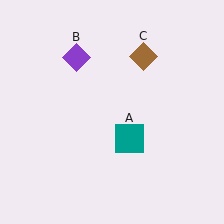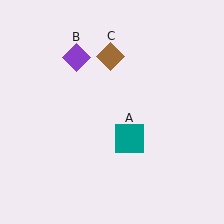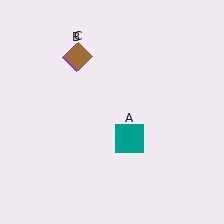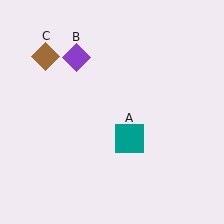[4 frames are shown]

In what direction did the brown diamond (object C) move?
The brown diamond (object C) moved left.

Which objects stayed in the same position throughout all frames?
Teal square (object A) and purple diamond (object B) remained stationary.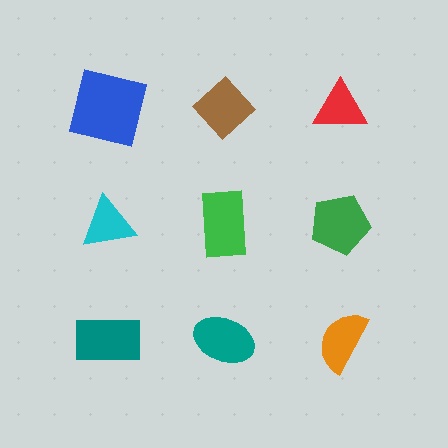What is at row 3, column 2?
A teal ellipse.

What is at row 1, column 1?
A blue square.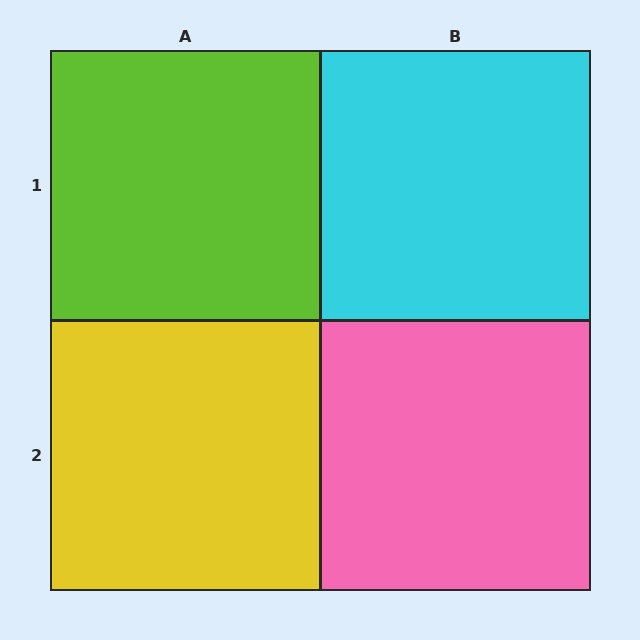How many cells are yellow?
1 cell is yellow.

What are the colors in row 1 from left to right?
Lime, cyan.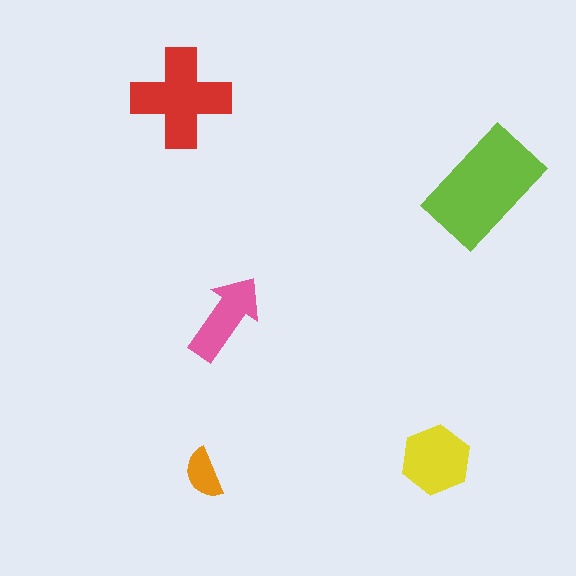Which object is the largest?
The lime rectangle.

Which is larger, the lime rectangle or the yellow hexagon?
The lime rectangle.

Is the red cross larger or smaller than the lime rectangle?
Smaller.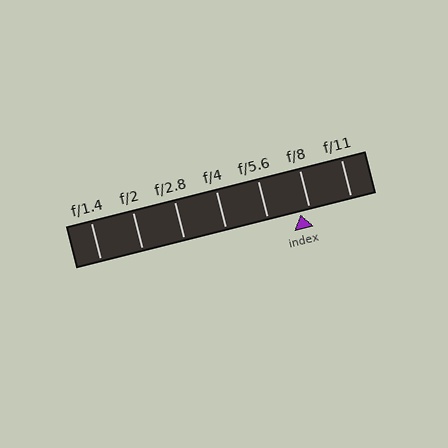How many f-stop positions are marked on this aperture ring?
There are 7 f-stop positions marked.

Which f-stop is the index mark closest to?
The index mark is closest to f/8.